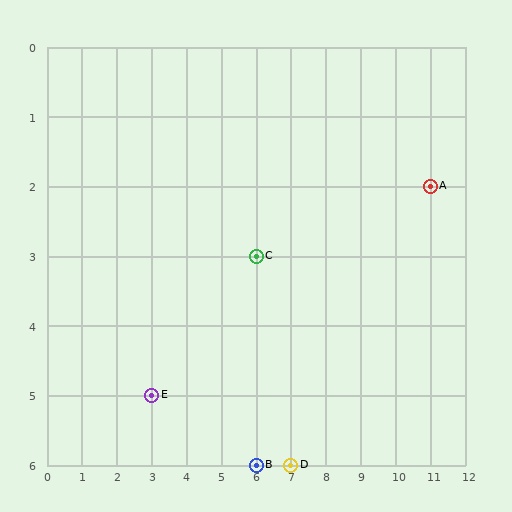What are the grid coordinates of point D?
Point D is at grid coordinates (7, 6).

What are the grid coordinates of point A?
Point A is at grid coordinates (11, 2).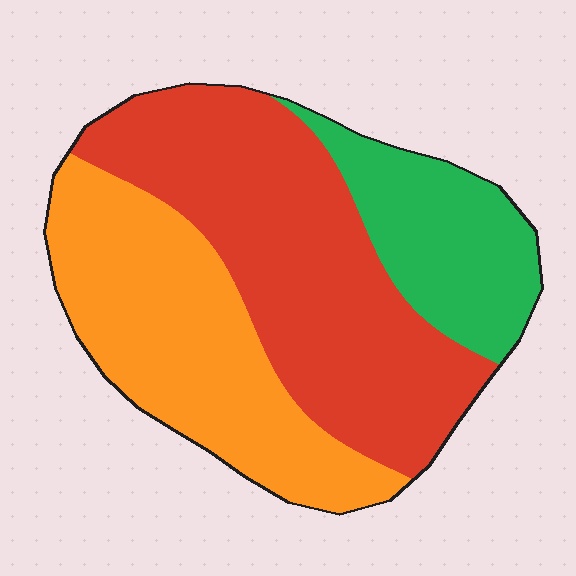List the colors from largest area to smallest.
From largest to smallest: red, orange, green.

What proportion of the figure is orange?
Orange covers around 35% of the figure.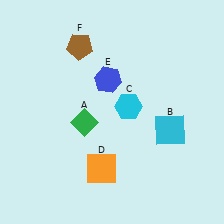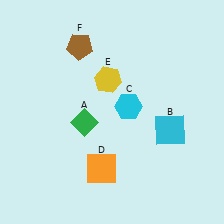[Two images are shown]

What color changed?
The hexagon (E) changed from blue in Image 1 to yellow in Image 2.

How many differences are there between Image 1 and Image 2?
There is 1 difference between the two images.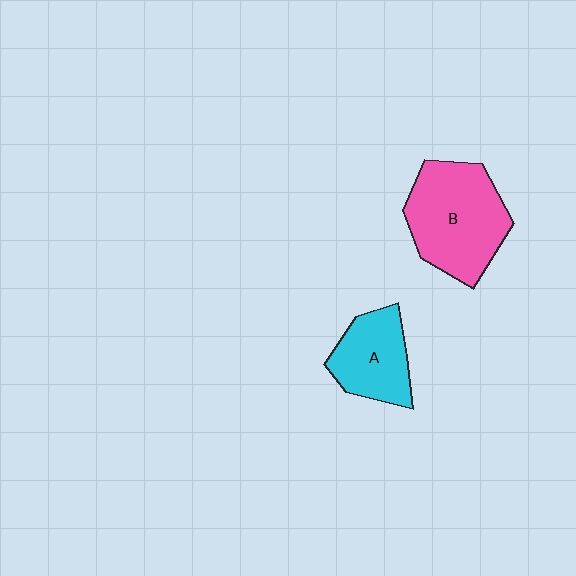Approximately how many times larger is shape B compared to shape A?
Approximately 1.6 times.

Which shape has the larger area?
Shape B (pink).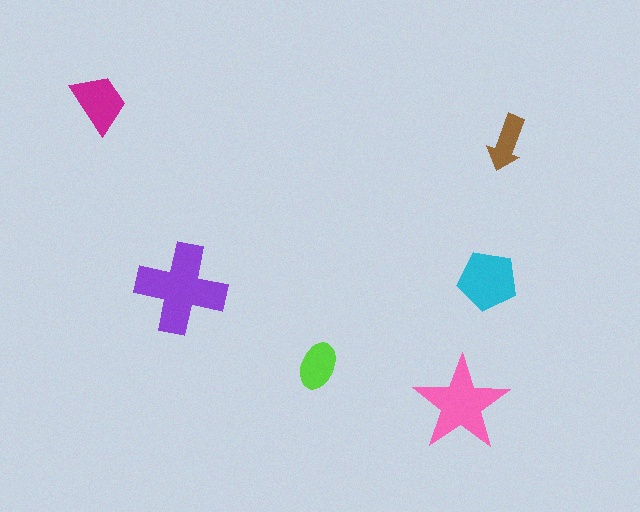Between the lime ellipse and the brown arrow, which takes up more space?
The lime ellipse.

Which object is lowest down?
The pink star is bottommost.